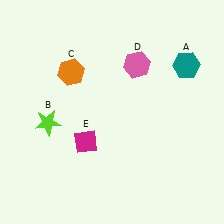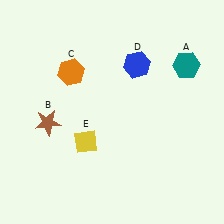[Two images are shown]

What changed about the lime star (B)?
In Image 1, B is lime. In Image 2, it changed to brown.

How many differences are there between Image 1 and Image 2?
There are 3 differences between the two images.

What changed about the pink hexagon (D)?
In Image 1, D is pink. In Image 2, it changed to blue.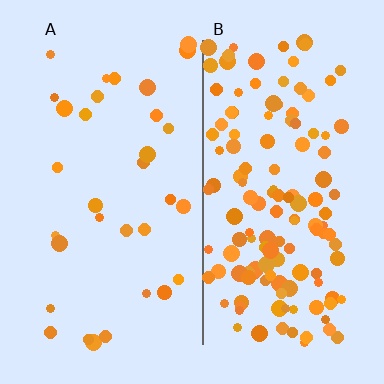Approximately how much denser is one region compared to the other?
Approximately 4.3× — region B over region A.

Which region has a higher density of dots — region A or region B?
B (the right).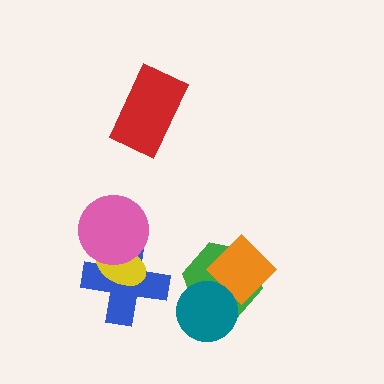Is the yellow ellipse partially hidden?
Yes, it is partially covered by another shape.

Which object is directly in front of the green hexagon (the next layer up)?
The orange diamond is directly in front of the green hexagon.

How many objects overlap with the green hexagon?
2 objects overlap with the green hexagon.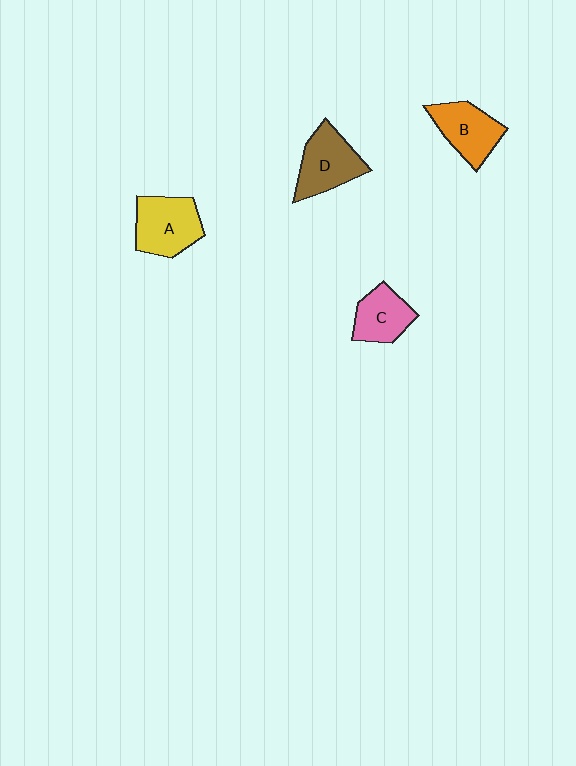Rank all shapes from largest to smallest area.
From largest to smallest: A (yellow), D (brown), B (orange), C (pink).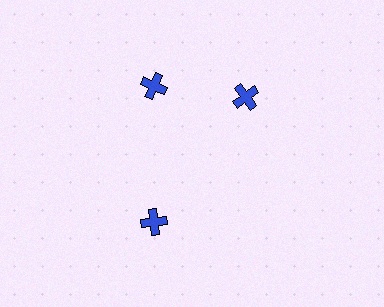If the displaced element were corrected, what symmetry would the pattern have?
It would have 3-fold rotational symmetry — the pattern would map onto itself every 120 degrees.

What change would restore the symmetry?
The symmetry would be restored by rotating it back into even spacing with its neighbors so that all 3 crosses sit at equal angles and equal distance from the center.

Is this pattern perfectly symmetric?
No. The 3 blue crosses are arranged in a ring, but one element near the 3 o'clock position is rotated out of alignment along the ring, breaking the 3-fold rotational symmetry.